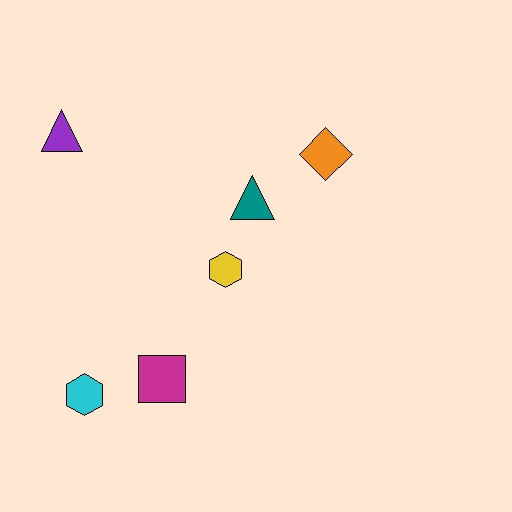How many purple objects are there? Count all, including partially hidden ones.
There is 1 purple object.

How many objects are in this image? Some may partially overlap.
There are 6 objects.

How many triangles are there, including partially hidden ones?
There are 2 triangles.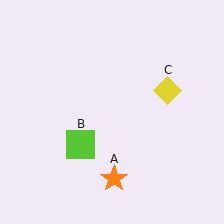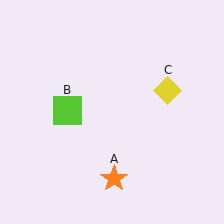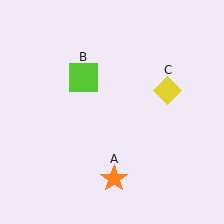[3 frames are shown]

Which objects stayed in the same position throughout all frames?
Orange star (object A) and yellow diamond (object C) remained stationary.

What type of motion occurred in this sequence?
The lime square (object B) rotated clockwise around the center of the scene.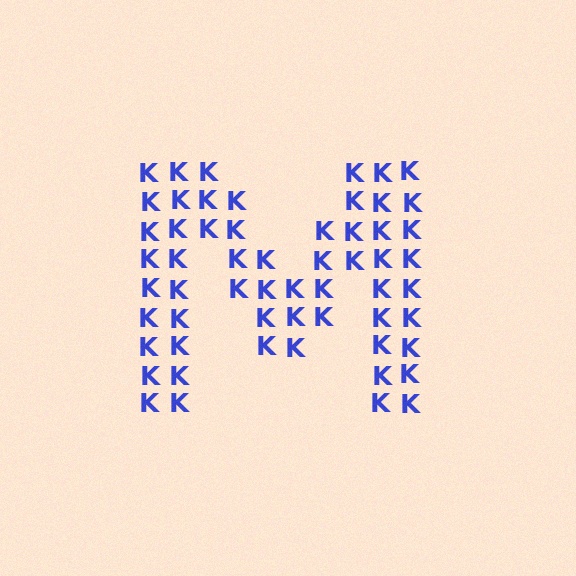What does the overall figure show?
The overall figure shows the letter M.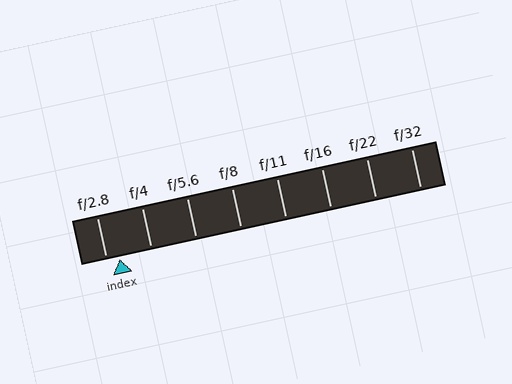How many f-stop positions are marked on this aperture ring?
There are 8 f-stop positions marked.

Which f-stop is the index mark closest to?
The index mark is closest to f/2.8.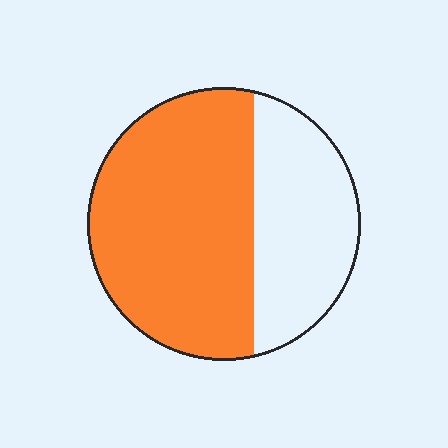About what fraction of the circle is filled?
About five eighths (5/8).